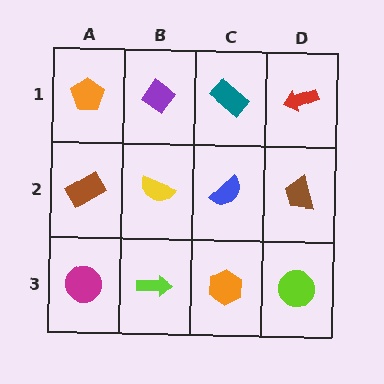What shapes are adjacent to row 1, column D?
A brown trapezoid (row 2, column D), a teal rectangle (row 1, column C).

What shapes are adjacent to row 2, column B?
A purple diamond (row 1, column B), a lime arrow (row 3, column B), a brown rectangle (row 2, column A), a blue semicircle (row 2, column C).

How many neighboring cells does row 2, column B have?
4.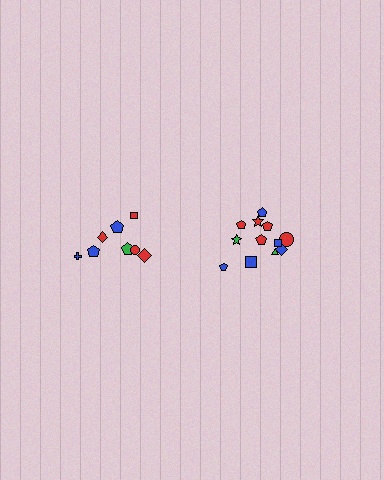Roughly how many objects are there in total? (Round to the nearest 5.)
Roughly 20 objects in total.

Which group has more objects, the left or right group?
The right group.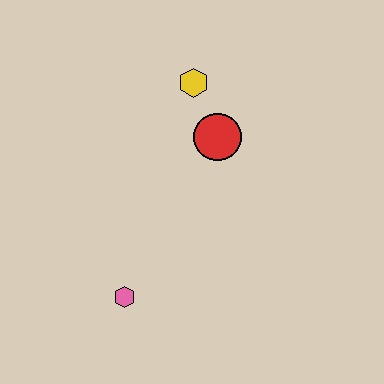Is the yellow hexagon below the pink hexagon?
No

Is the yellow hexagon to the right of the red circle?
No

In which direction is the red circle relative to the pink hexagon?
The red circle is above the pink hexagon.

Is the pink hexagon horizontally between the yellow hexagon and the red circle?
No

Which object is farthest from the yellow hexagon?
The pink hexagon is farthest from the yellow hexagon.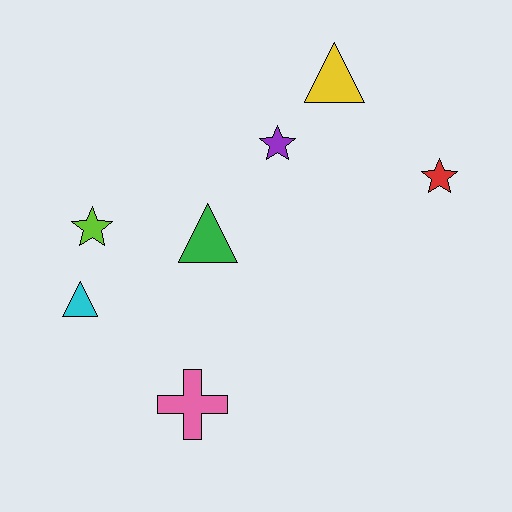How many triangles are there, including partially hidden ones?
There are 3 triangles.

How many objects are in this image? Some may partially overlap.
There are 7 objects.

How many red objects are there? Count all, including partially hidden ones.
There is 1 red object.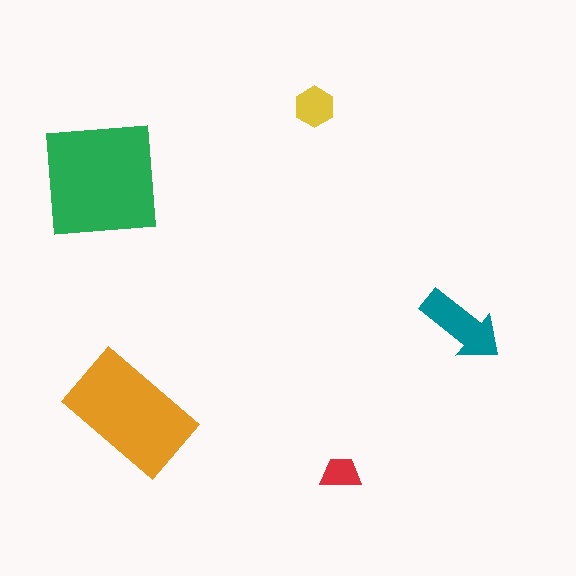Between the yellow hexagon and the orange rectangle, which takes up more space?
The orange rectangle.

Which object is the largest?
The green square.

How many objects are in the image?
There are 5 objects in the image.